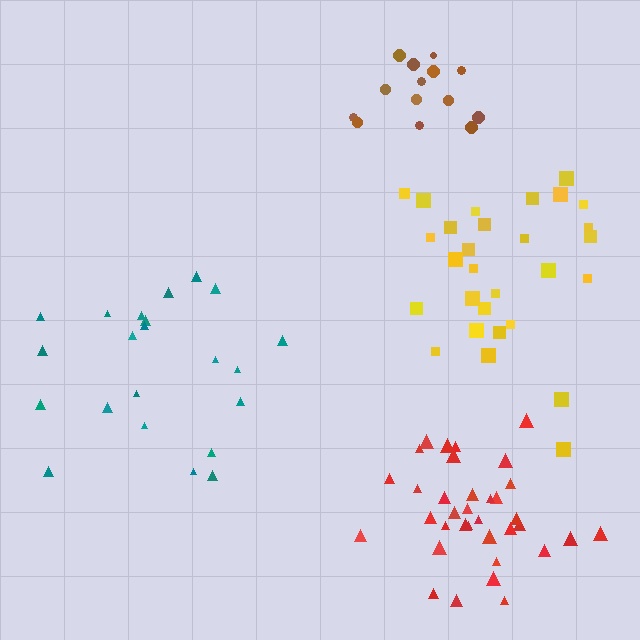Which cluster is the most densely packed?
Brown.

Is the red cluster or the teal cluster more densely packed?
Red.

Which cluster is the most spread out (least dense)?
Teal.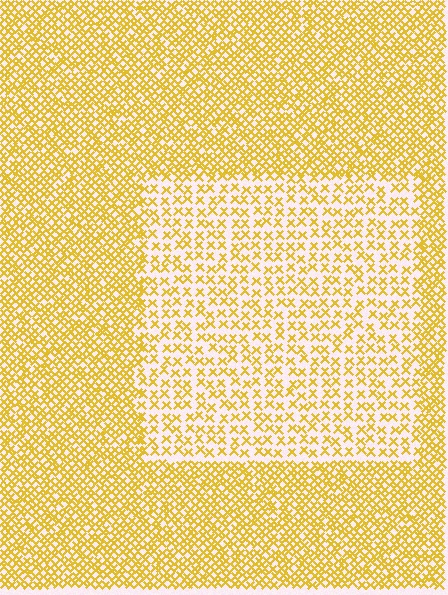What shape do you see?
I see a rectangle.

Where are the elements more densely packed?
The elements are more densely packed outside the rectangle boundary.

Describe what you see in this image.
The image contains small yellow elements arranged at two different densities. A rectangle-shaped region is visible where the elements are less densely packed than the surrounding area.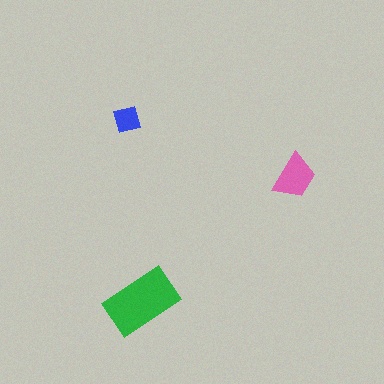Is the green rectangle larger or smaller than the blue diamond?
Larger.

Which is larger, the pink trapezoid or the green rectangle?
The green rectangle.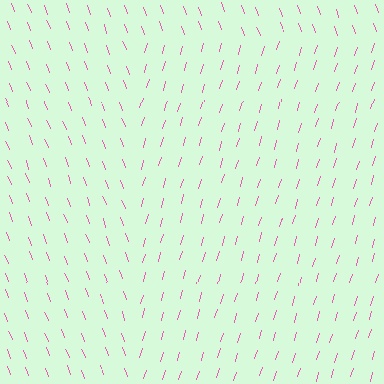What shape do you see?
I see a rectangle.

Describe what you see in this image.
The image is filled with small pink line segments. A rectangle region in the image has lines oriented differently from the surrounding lines, creating a visible texture boundary.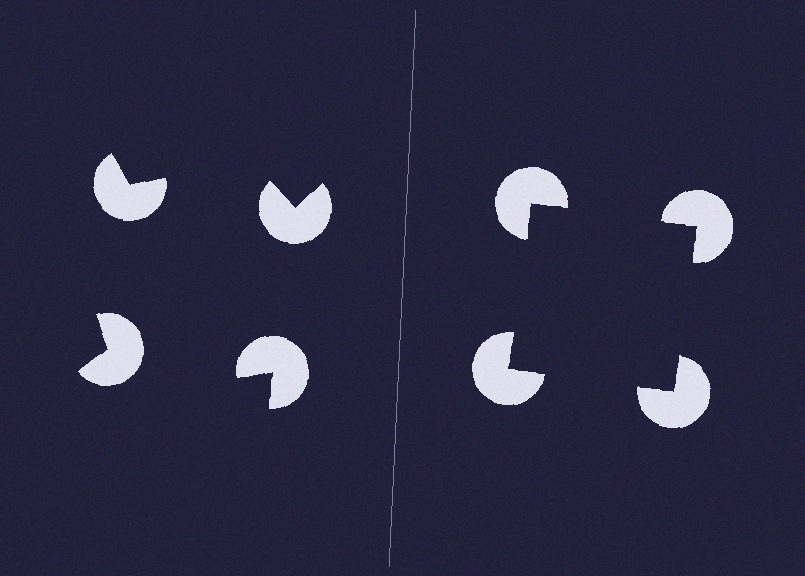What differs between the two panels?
The pac-man discs are positioned identically on both sides; only the wedge orientations differ. On the right they align to a square; on the left they are misaligned.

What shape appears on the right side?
An illusory square.